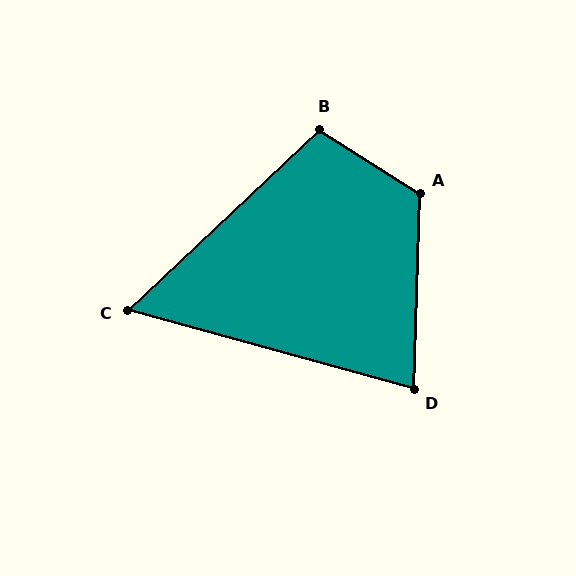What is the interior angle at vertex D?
Approximately 76 degrees (acute).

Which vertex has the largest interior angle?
A, at approximately 121 degrees.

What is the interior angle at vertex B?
Approximately 104 degrees (obtuse).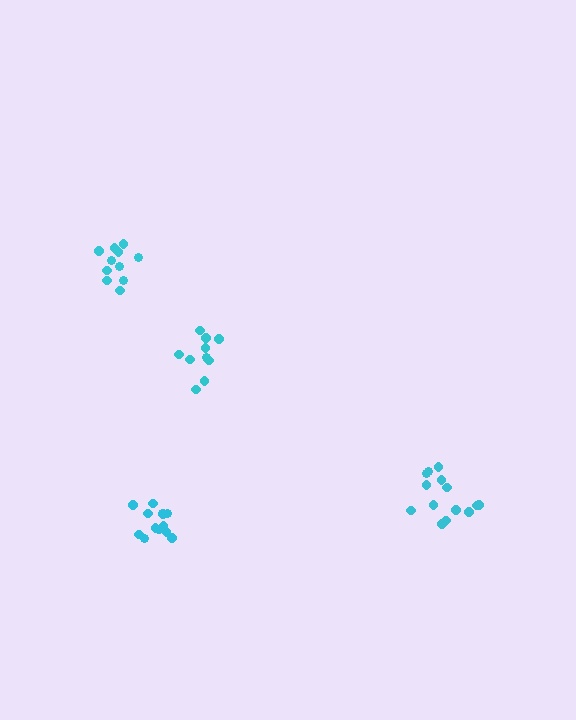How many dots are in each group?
Group 1: 13 dots, Group 2: 11 dots, Group 3: 10 dots, Group 4: 14 dots (48 total).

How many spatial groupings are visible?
There are 4 spatial groupings.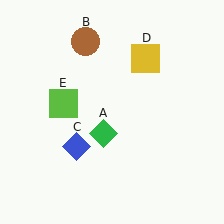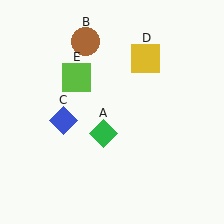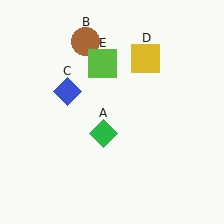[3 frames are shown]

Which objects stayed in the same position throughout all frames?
Green diamond (object A) and brown circle (object B) and yellow square (object D) remained stationary.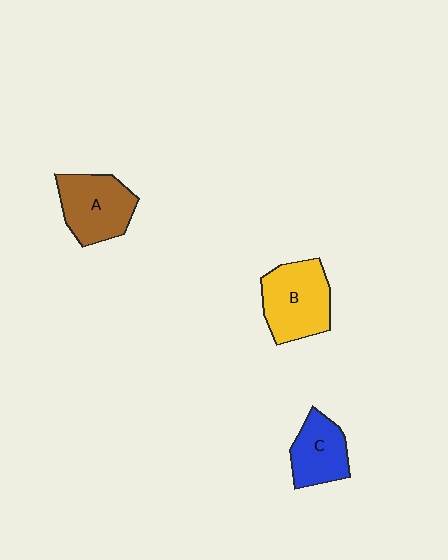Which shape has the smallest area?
Shape C (blue).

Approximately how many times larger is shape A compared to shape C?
Approximately 1.3 times.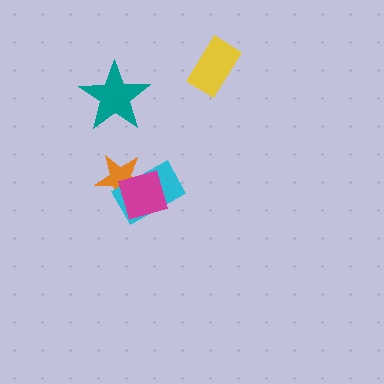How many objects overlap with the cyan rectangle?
2 objects overlap with the cyan rectangle.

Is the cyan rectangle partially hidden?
Yes, it is partially covered by another shape.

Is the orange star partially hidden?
Yes, it is partially covered by another shape.